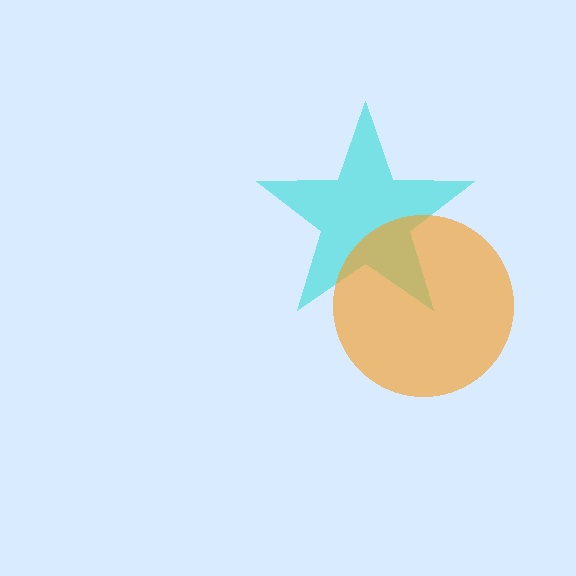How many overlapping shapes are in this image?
There are 2 overlapping shapes in the image.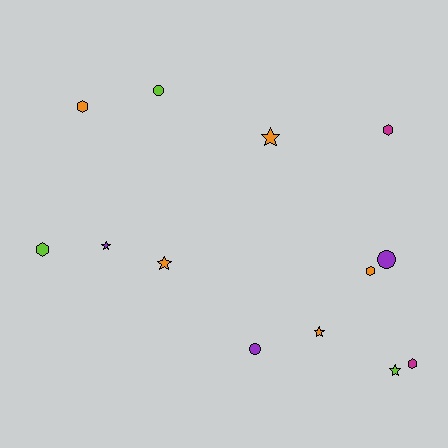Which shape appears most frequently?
Hexagon, with 5 objects.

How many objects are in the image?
There are 13 objects.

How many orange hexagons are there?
There are 2 orange hexagons.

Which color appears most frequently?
Orange, with 5 objects.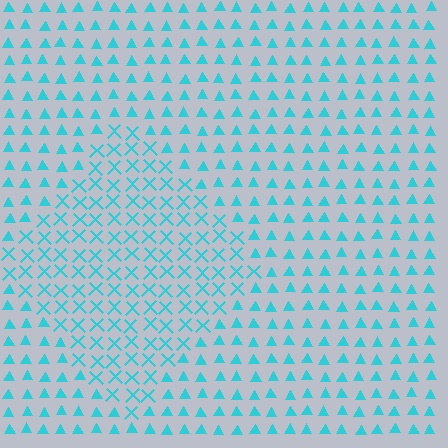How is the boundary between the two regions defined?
The boundary is defined by a change in element shape: X marks inside vs. triangles outside. All elements share the same color and spacing.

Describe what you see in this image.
The image is filled with small cyan elements arranged in a uniform grid. A diamond-shaped region contains X marks, while the surrounding area contains triangles. The boundary is defined purely by the change in element shape.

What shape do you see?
I see a diamond.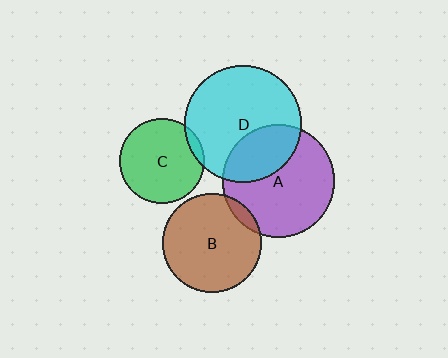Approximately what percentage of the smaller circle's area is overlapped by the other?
Approximately 5%.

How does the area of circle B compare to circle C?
Approximately 1.3 times.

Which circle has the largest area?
Circle D (cyan).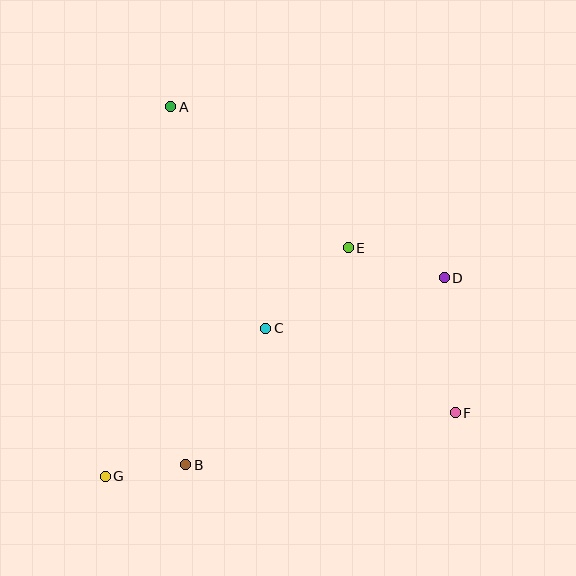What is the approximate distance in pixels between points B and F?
The distance between B and F is approximately 275 pixels.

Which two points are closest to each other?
Points B and G are closest to each other.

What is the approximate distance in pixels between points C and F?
The distance between C and F is approximately 207 pixels.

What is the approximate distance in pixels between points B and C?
The distance between B and C is approximately 158 pixels.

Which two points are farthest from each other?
Points A and F are farthest from each other.